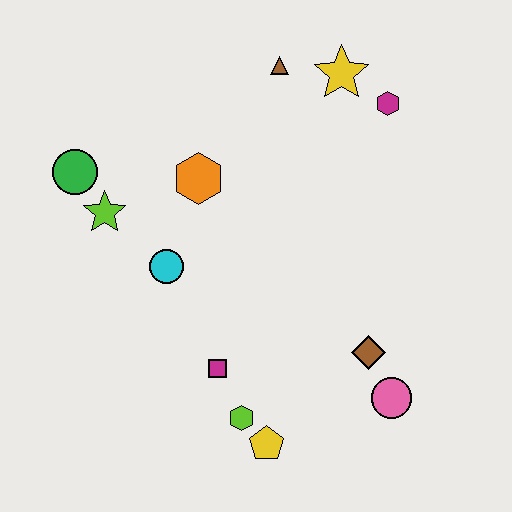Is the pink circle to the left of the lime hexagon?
No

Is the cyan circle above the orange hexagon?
No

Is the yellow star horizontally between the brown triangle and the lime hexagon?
No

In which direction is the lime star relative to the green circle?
The lime star is below the green circle.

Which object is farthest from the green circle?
The pink circle is farthest from the green circle.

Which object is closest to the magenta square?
The lime hexagon is closest to the magenta square.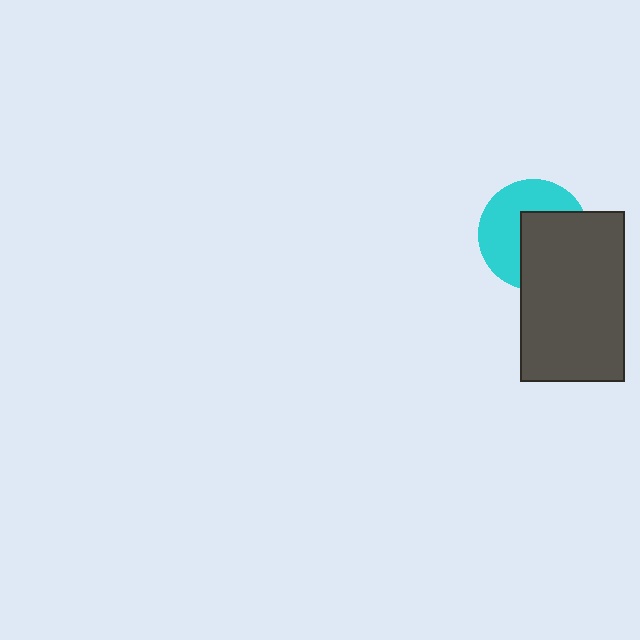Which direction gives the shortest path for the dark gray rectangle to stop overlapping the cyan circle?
Moving toward the lower-right gives the shortest separation.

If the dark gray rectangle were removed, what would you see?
You would see the complete cyan circle.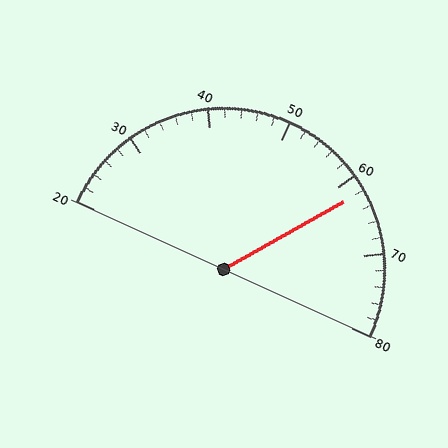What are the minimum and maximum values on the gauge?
The gauge ranges from 20 to 80.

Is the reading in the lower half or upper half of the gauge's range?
The reading is in the upper half of the range (20 to 80).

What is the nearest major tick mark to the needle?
The nearest major tick mark is 60.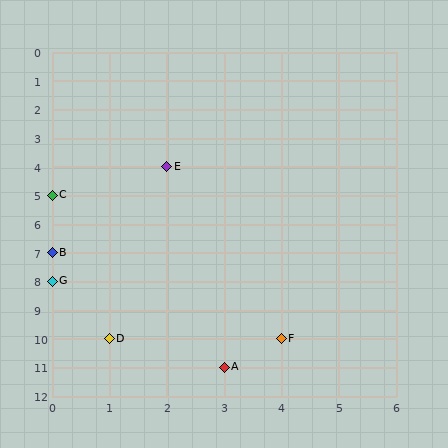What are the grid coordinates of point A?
Point A is at grid coordinates (3, 11).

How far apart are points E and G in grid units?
Points E and G are 2 columns and 4 rows apart (about 4.5 grid units diagonally).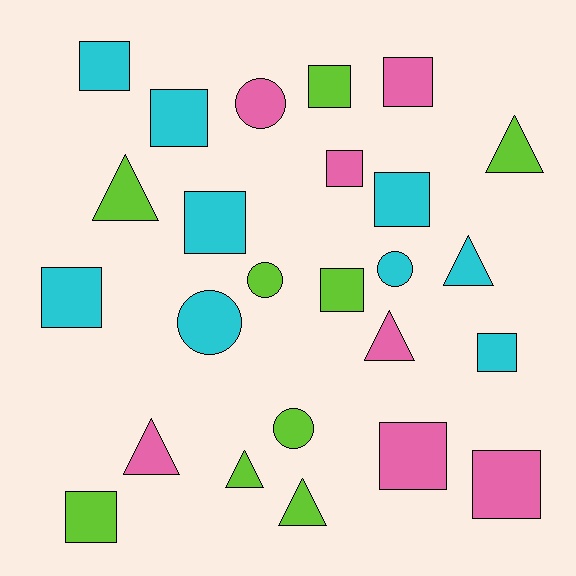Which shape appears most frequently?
Square, with 13 objects.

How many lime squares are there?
There are 3 lime squares.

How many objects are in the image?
There are 25 objects.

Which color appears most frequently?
Cyan, with 9 objects.